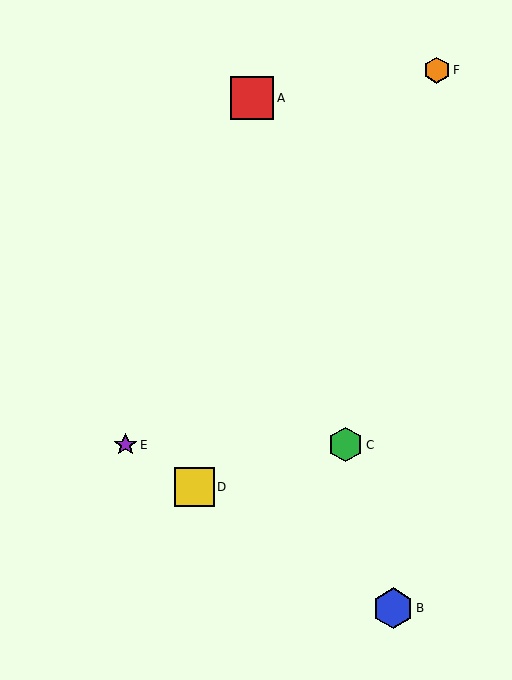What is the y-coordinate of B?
Object B is at y≈608.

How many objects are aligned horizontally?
2 objects (C, E) are aligned horizontally.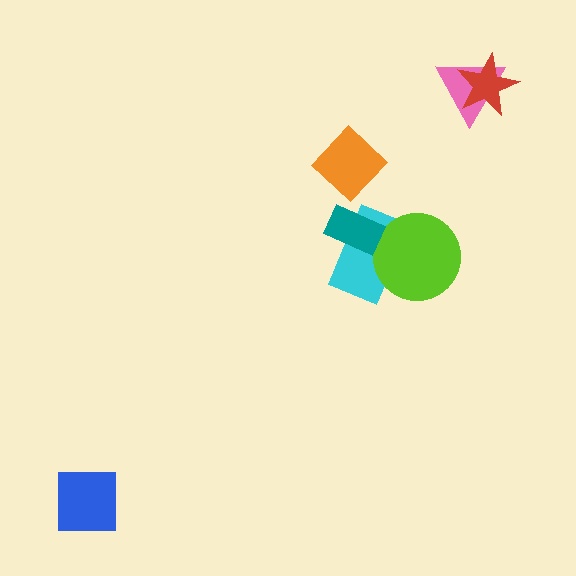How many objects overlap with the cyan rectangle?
2 objects overlap with the cyan rectangle.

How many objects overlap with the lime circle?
1 object overlaps with the lime circle.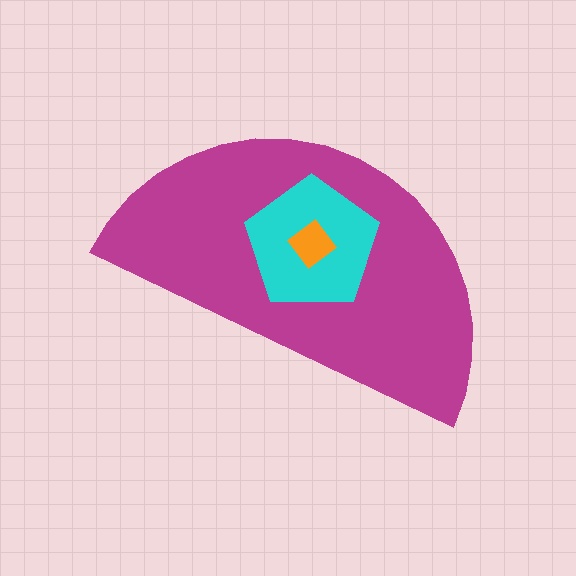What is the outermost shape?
The magenta semicircle.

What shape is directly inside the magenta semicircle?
The cyan pentagon.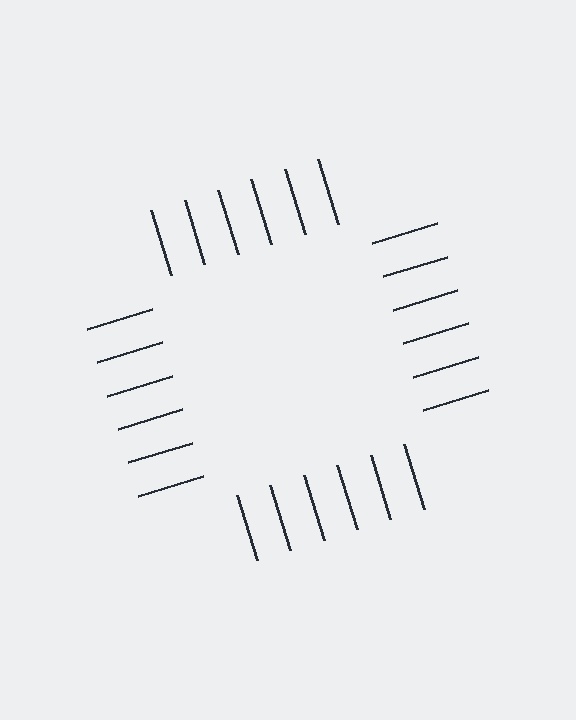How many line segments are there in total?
24 — 6 along each of the 4 edges.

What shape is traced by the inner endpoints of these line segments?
An illusory square — the line segments terminate on its edges but no continuous stroke is drawn.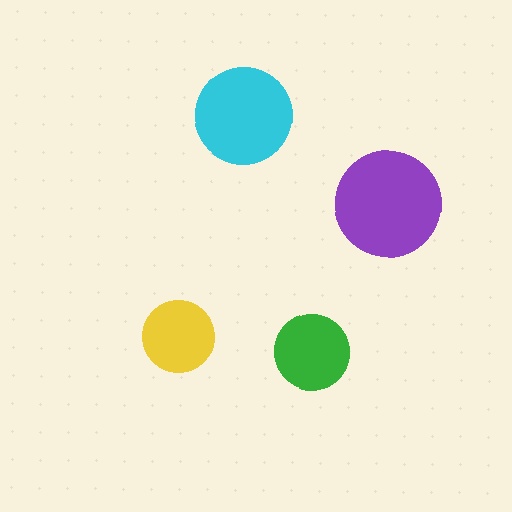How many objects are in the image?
There are 4 objects in the image.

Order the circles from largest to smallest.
the purple one, the cyan one, the green one, the yellow one.